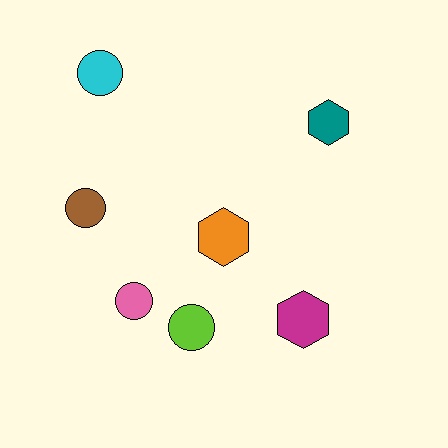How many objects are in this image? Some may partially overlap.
There are 7 objects.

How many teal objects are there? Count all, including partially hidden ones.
There is 1 teal object.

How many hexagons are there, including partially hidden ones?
There are 3 hexagons.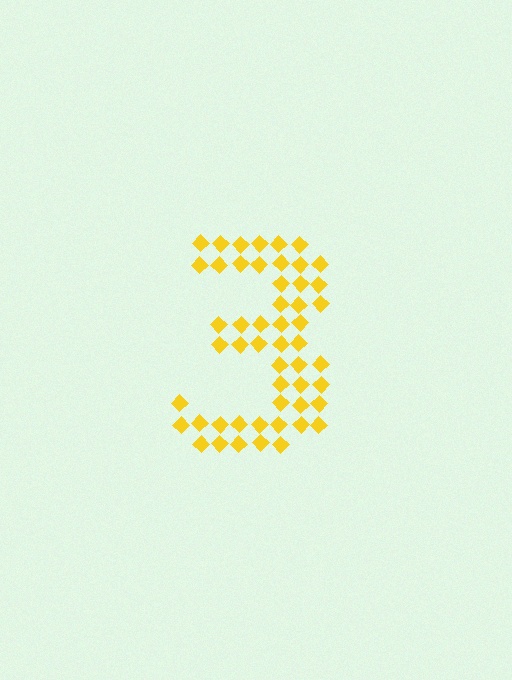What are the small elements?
The small elements are diamonds.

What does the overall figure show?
The overall figure shows the digit 3.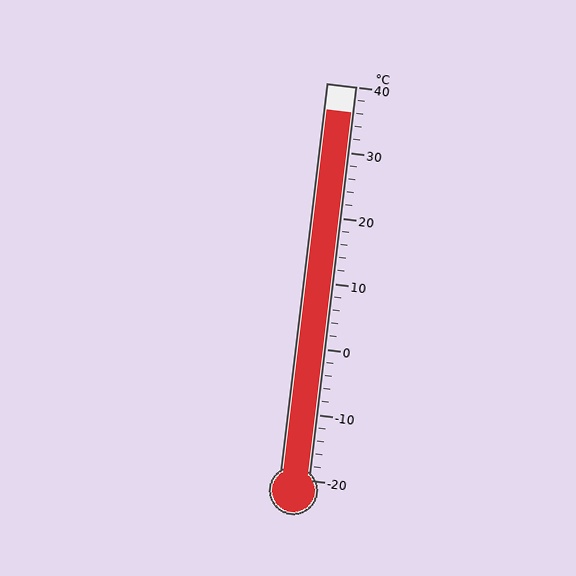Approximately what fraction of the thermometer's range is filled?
The thermometer is filled to approximately 95% of its range.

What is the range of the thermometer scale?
The thermometer scale ranges from -20°C to 40°C.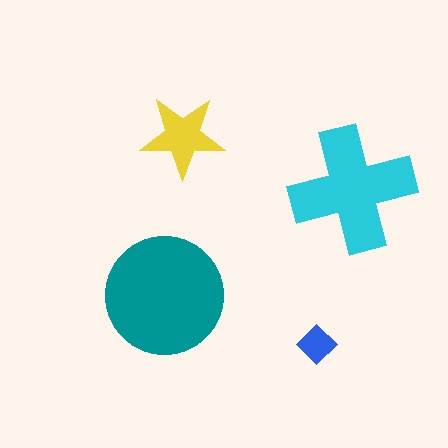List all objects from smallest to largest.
The blue diamond, the yellow star, the cyan cross, the teal circle.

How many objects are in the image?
There are 4 objects in the image.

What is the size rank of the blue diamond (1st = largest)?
4th.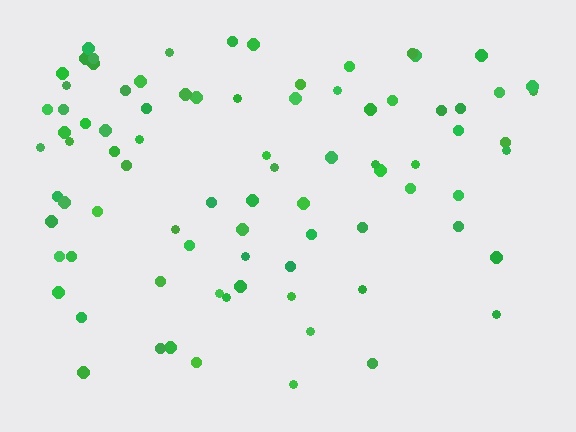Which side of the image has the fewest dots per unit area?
The bottom.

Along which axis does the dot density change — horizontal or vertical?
Vertical.